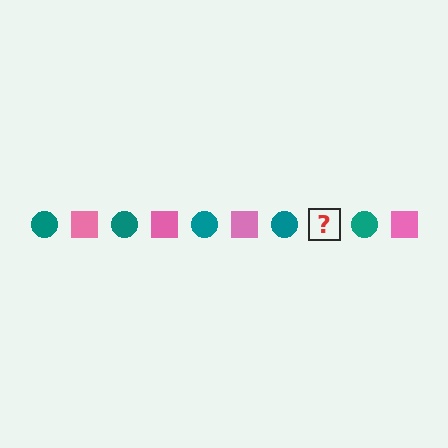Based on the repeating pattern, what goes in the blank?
The blank should be a pink square.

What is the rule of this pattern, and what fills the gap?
The rule is that the pattern alternates between teal circle and pink square. The gap should be filled with a pink square.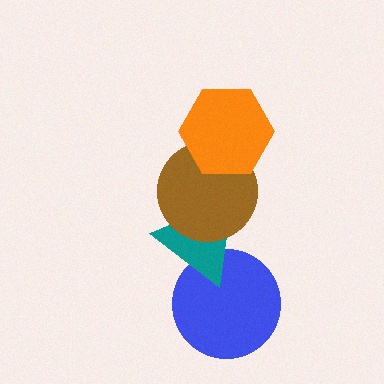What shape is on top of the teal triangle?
The brown circle is on top of the teal triangle.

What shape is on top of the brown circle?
The orange hexagon is on top of the brown circle.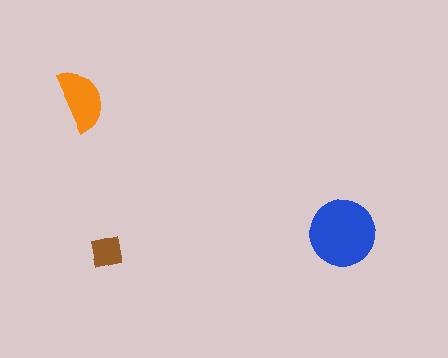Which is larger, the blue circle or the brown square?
The blue circle.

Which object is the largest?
The blue circle.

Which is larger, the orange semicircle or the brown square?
The orange semicircle.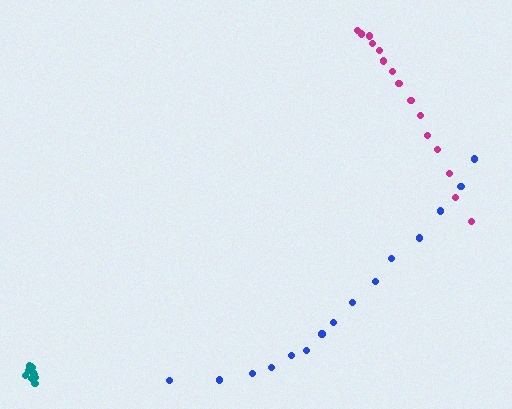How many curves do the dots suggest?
There are 3 distinct paths.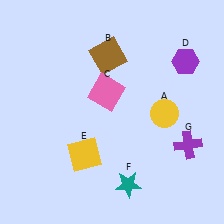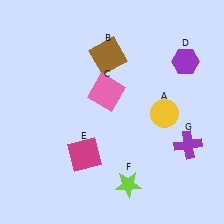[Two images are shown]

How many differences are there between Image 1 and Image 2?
There are 2 differences between the two images.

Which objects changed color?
E changed from yellow to magenta. F changed from teal to lime.